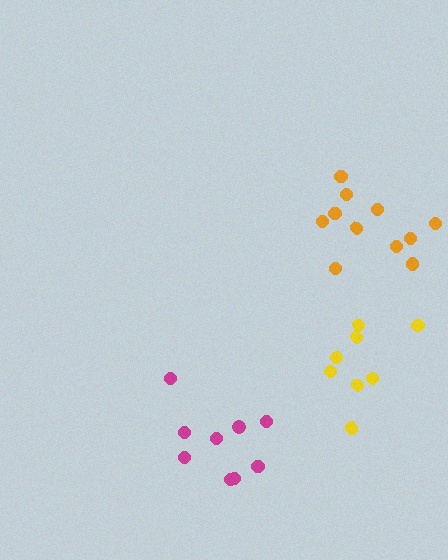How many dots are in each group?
Group 1: 8 dots, Group 2: 9 dots, Group 3: 11 dots (28 total).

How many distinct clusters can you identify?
There are 3 distinct clusters.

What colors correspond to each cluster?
The clusters are colored: yellow, magenta, orange.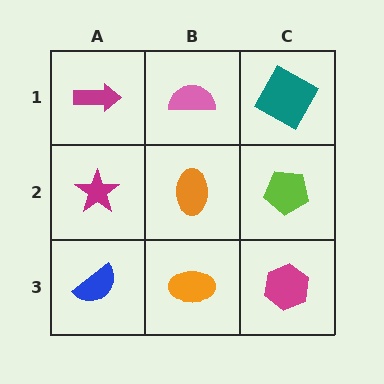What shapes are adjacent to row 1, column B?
An orange ellipse (row 2, column B), a magenta arrow (row 1, column A), a teal square (row 1, column C).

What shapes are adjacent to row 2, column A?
A magenta arrow (row 1, column A), a blue semicircle (row 3, column A), an orange ellipse (row 2, column B).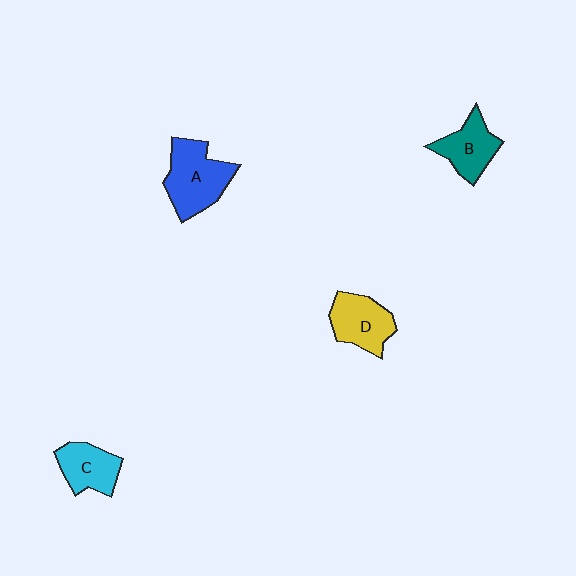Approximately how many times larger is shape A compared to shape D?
Approximately 1.3 times.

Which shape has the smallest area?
Shape C (cyan).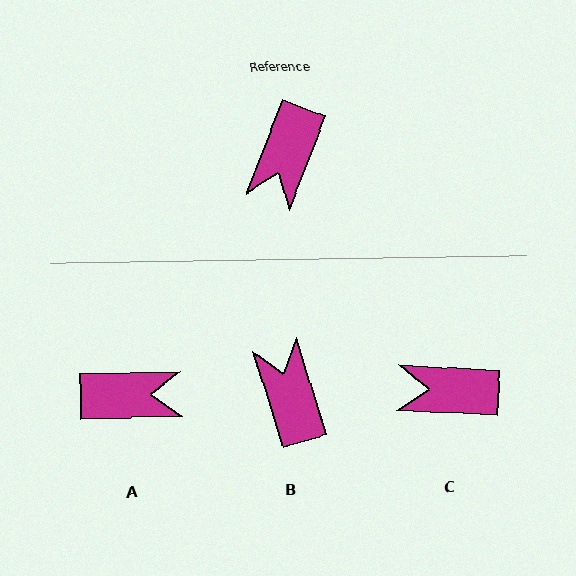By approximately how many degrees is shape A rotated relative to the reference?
Approximately 113 degrees counter-clockwise.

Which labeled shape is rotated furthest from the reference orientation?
B, about 142 degrees away.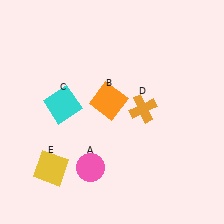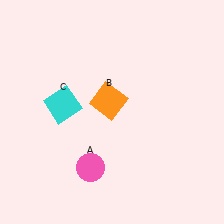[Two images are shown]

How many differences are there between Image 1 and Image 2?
There are 2 differences between the two images.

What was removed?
The orange cross (D), the yellow square (E) were removed in Image 2.